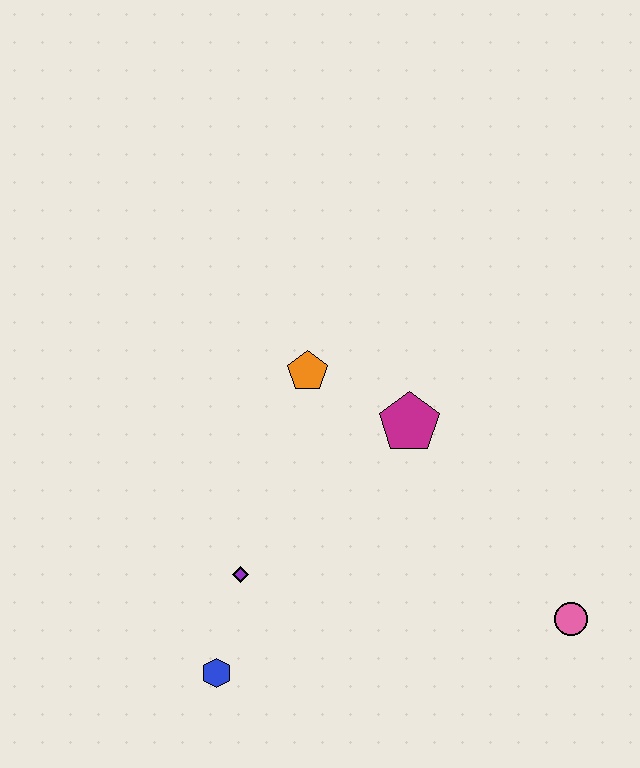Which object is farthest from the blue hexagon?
The pink circle is farthest from the blue hexagon.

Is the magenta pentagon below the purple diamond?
No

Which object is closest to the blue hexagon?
The purple diamond is closest to the blue hexagon.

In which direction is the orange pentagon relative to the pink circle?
The orange pentagon is to the left of the pink circle.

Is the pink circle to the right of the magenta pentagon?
Yes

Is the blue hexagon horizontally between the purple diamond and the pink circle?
No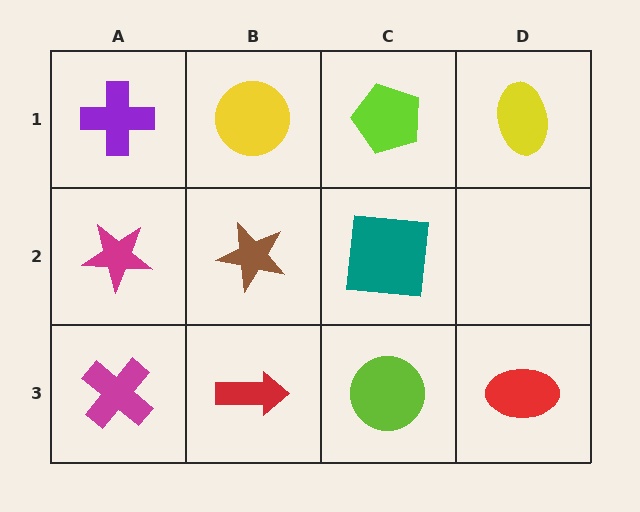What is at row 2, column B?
A brown star.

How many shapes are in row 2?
3 shapes.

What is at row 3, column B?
A red arrow.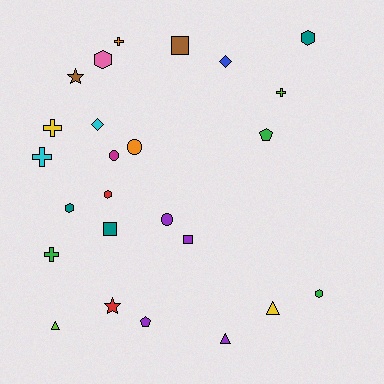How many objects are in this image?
There are 25 objects.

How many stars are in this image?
There are 2 stars.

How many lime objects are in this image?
There are 2 lime objects.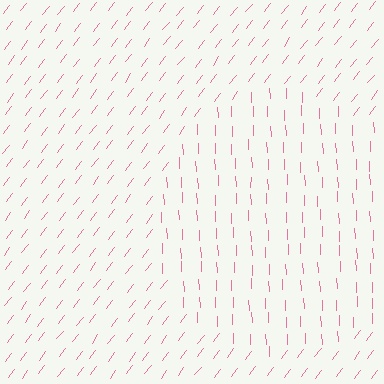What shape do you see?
I see a circle.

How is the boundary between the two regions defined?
The boundary is defined purely by a change in line orientation (approximately 40 degrees difference). All lines are the same color and thickness.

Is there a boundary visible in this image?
Yes, there is a texture boundary formed by a change in line orientation.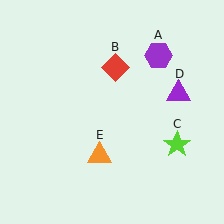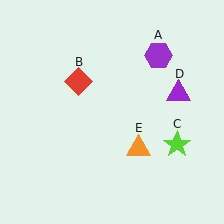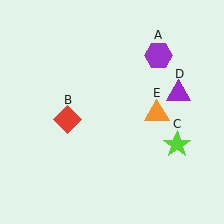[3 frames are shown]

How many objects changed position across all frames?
2 objects changed position: red diamond (object B), orange triangle (object E).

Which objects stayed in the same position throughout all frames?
Purple hexagon (object A) and lime star (object C) and purple triangle (object D) remained stationary.